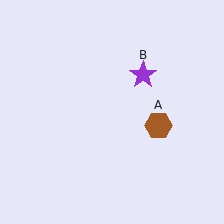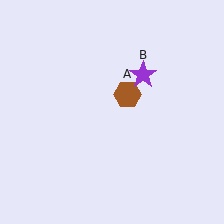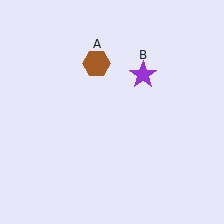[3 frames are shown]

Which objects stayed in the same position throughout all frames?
Purple star (object B) remained stationary.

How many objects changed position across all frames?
1 object changed position: brown hexagon (object A).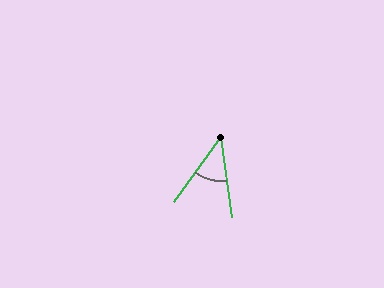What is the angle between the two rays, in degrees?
Approximately 44 degrees.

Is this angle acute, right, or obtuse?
It is acute.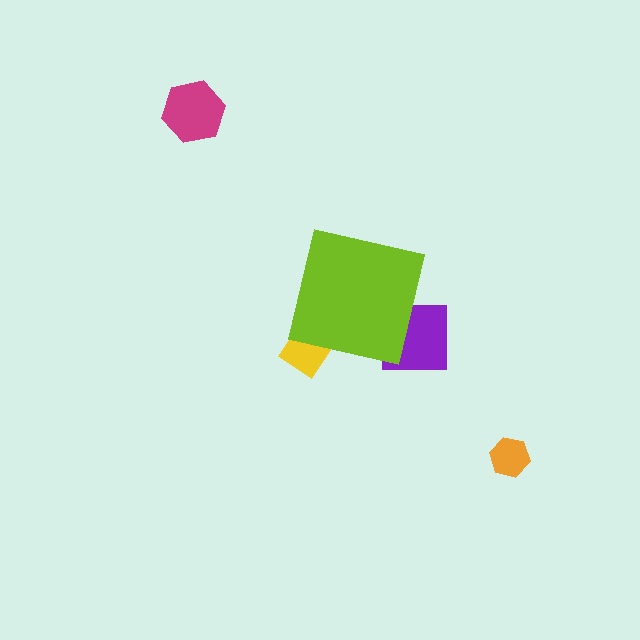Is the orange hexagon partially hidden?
No, the orange hexagon is fully visible.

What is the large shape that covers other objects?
A lime square.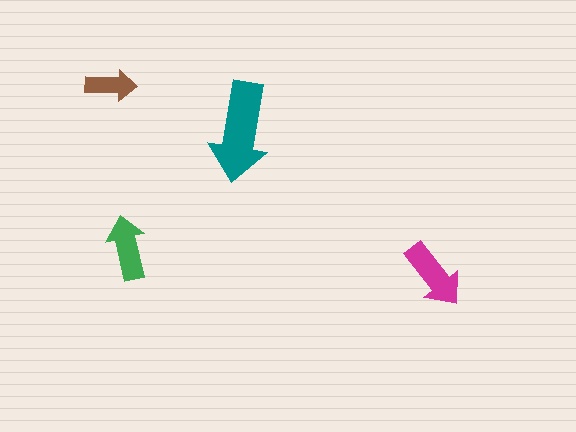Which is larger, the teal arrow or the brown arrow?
The teal one.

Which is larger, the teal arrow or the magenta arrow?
The teal one.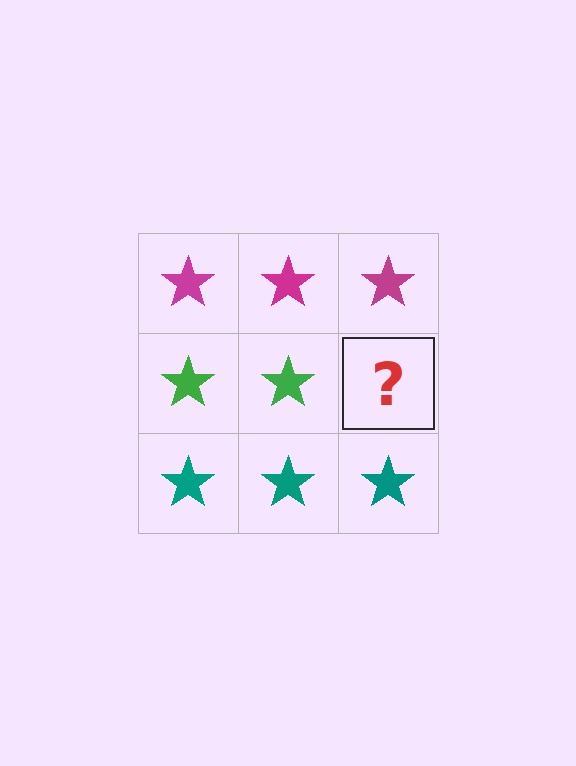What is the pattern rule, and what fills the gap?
The rule is that each row has a consistent color. The gap should be filled with a green star.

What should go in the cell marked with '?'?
The missing cell should contain a green star.